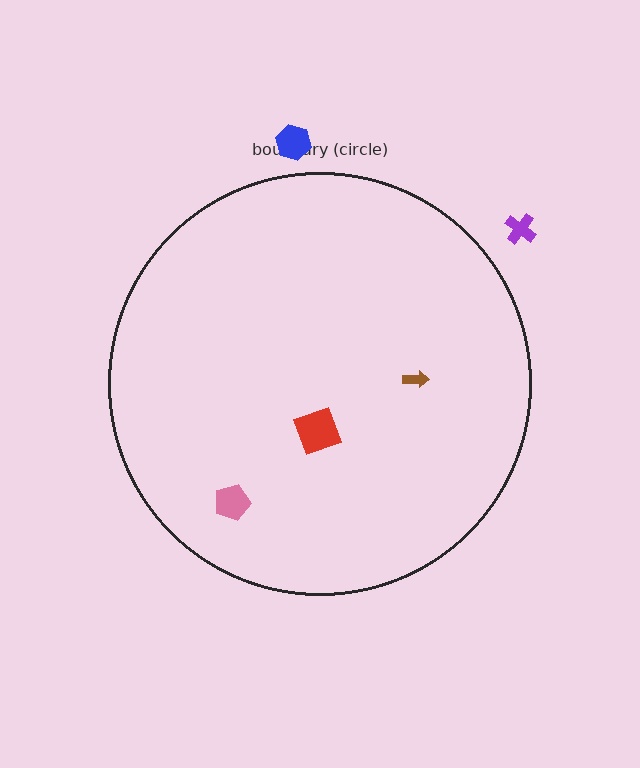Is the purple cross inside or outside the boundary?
Outside.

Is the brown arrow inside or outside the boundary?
Inside.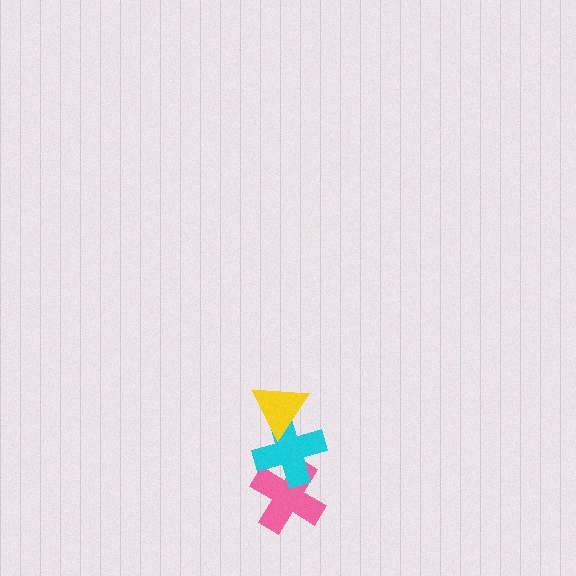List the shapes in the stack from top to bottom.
From top to bottom: the yellow triangle, the cyan cross, the pink cross.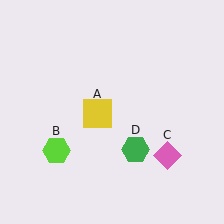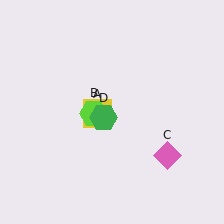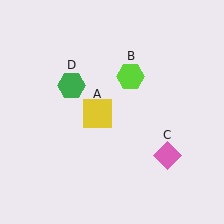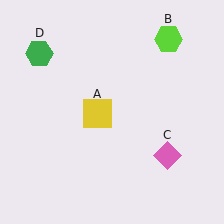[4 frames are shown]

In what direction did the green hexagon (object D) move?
The green hexagon (object D) moved up and to the left.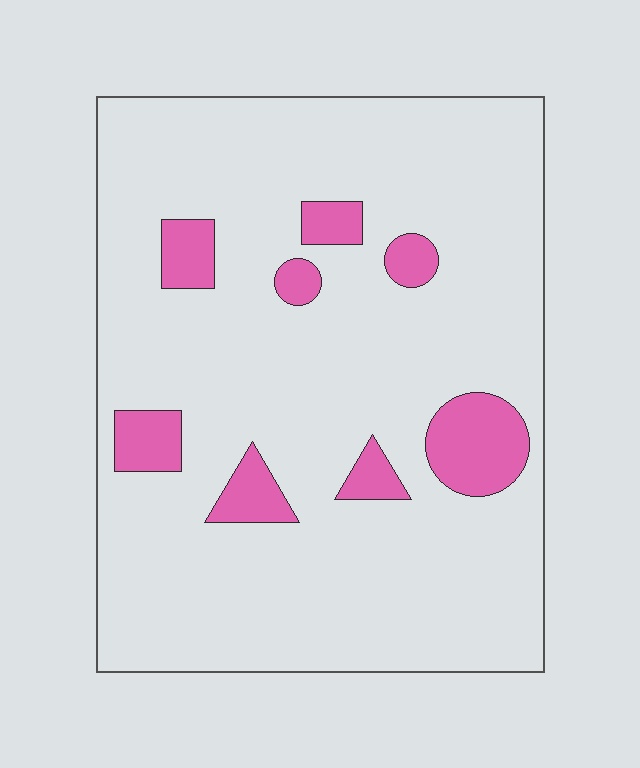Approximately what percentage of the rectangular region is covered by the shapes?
Approximately 10%.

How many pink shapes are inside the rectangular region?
8.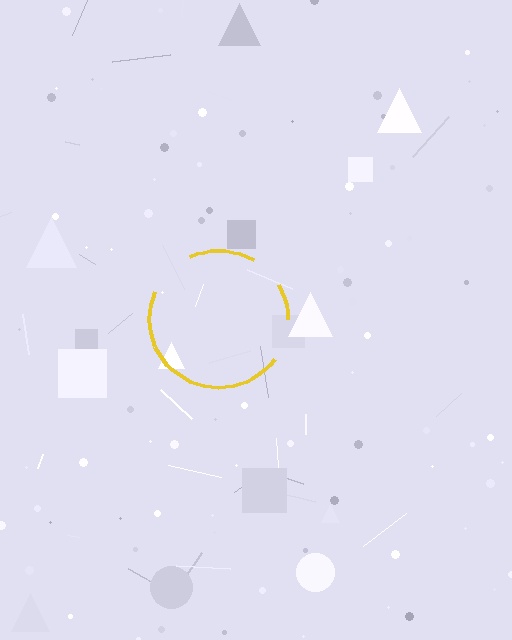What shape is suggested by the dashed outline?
The dashed outline suggests a circle.